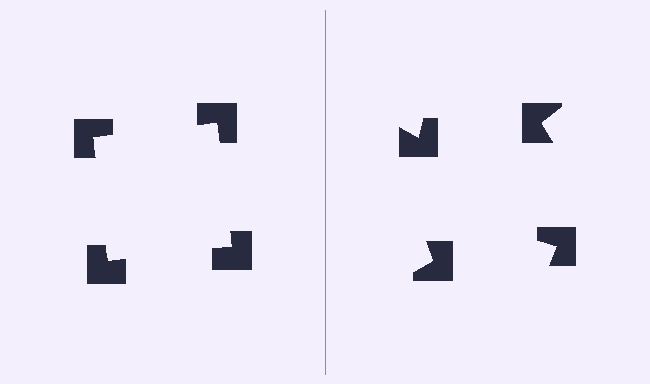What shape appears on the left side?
An illusory square.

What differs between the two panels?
The notched squares are positioned identically on both sides; only the wedge orientations differ. On the left they align to a square; on the right they are misaligned.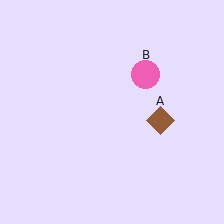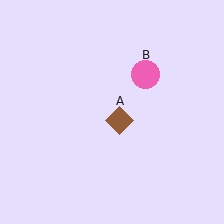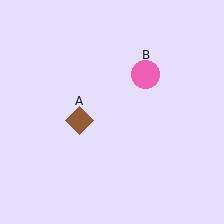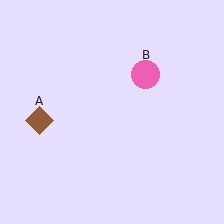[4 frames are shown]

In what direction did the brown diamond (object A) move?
The brown diamond (object A) moved left.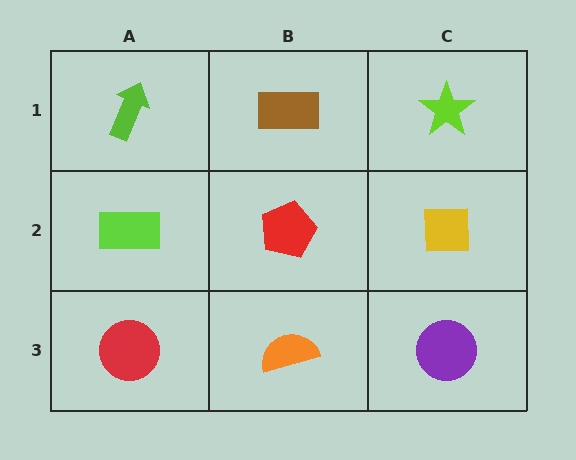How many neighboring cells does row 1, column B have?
3.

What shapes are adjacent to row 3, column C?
A yellow square (row 2, column C), an orange semicircle (row 3, column B).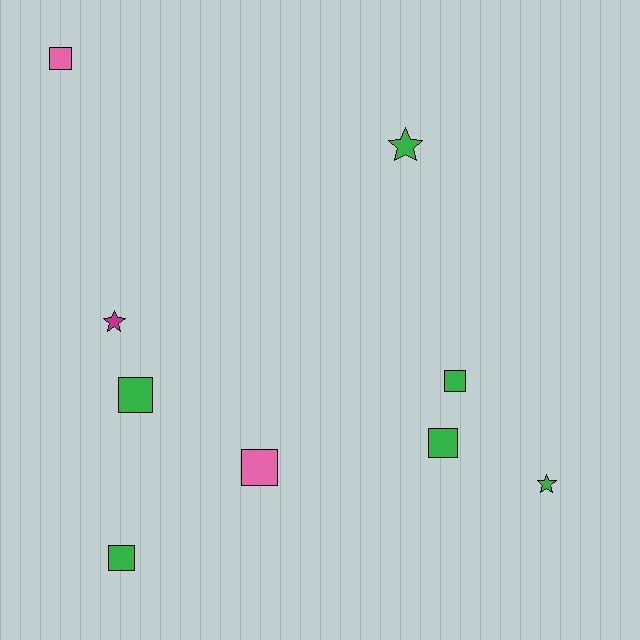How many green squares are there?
There are 4 green squares.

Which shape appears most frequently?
Square, with 6 objects.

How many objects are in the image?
There are 9 objects.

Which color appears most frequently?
Green, with 6 objects.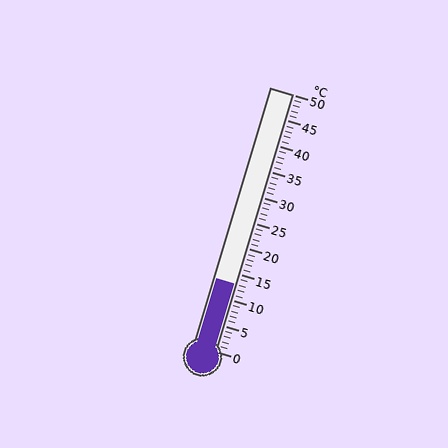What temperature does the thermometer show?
The thermometer shows approximately 13°C.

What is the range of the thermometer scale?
The thermometer scale ranges from 0°C to 50°C.